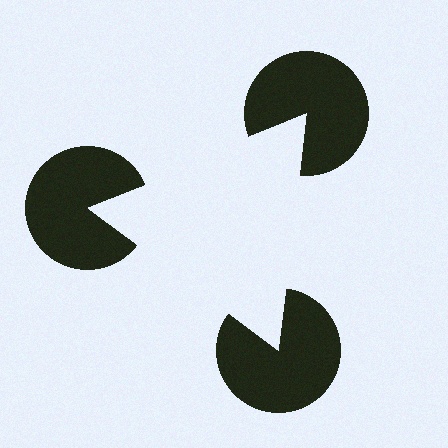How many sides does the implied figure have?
3 sides.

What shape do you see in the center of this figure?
An illusory triangle — its edges are inferred from the aligned wedge cuts in the pac-man discs, not physically drawn.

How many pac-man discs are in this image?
There are 3 — one at each vertex of the illusory triangle.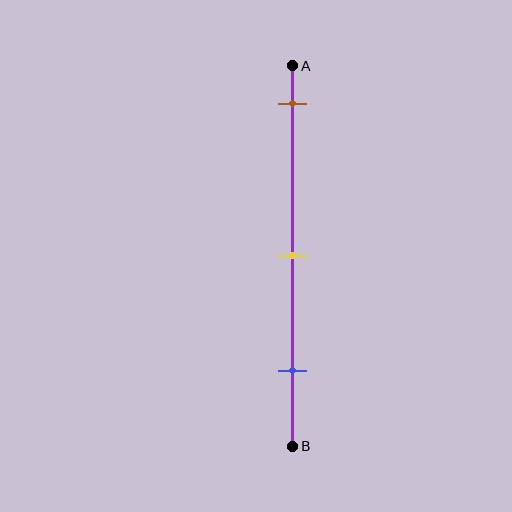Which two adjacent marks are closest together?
The yellow and blue marks are the closest adjacent pair.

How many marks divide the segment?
There are 3 marks dividing the segment.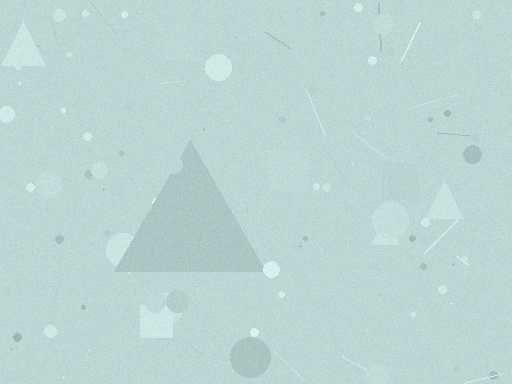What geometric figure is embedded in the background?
A triangle is embedded in the background.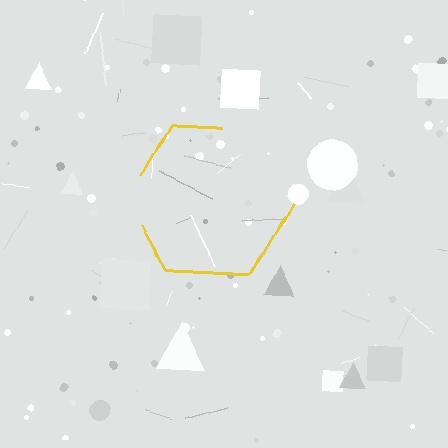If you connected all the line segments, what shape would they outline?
They would outline a hexagon.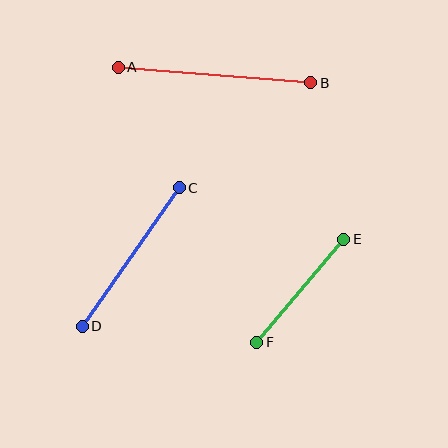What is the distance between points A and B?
The distance is approximately 193 pixels.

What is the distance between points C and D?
The distance is approximately 169 pixels.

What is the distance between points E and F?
The distance is approximately 135 pixels.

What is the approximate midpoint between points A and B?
The midpoint is at approximately (215, 75) pixels.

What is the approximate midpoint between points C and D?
The midpoint is at approximately (131, 257) pixels.